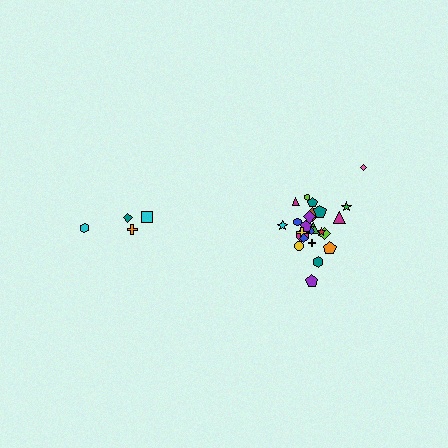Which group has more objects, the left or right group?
The right group.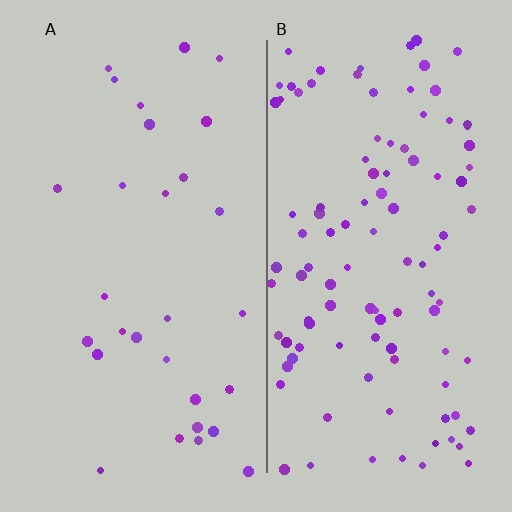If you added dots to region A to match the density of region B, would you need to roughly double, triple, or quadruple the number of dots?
Approximately quadruple.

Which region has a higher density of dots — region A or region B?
B (the right).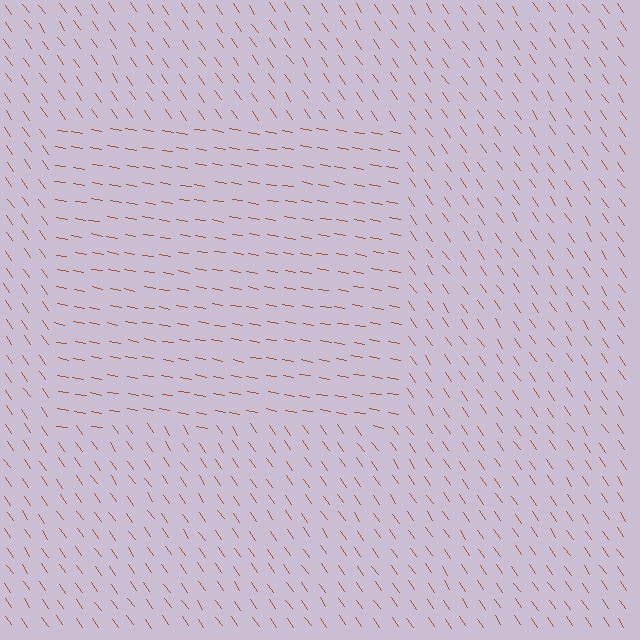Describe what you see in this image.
The image is filled with small brown line segments. A rectangle region in the image has lines oriented differently from the surrounding lines, creating a visible texture boundary.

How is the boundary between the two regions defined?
The boundary is defined purely by a change in line orientation (approximately 45 degrees difference). All lines are the same color and thickness.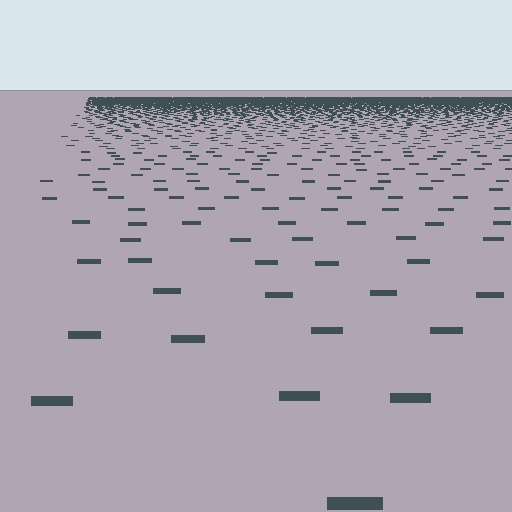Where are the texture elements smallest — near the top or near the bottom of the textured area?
Near the top.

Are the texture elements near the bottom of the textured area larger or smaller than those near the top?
Larger. Near the bottom, elements are closer to the viewer and appear at a bigger on-screen size.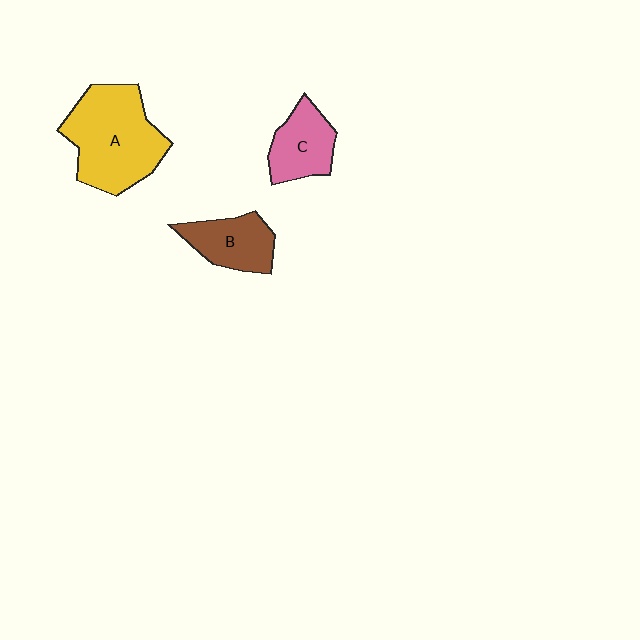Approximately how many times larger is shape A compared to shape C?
Approximately 2.0 times.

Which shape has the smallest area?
Shape C (pink).